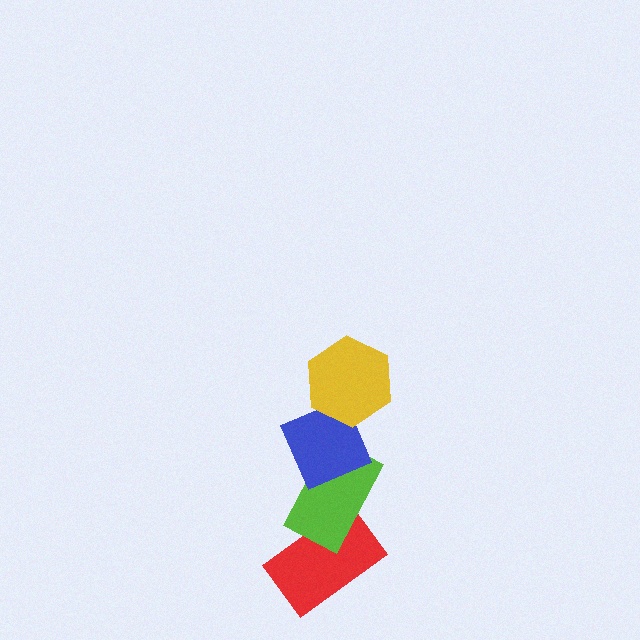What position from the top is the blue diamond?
The blue diamond is 2nd from the top.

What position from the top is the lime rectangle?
The lime rectangle is 3rd from the top.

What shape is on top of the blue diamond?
The yellow hexagon is on top of the blue diamond.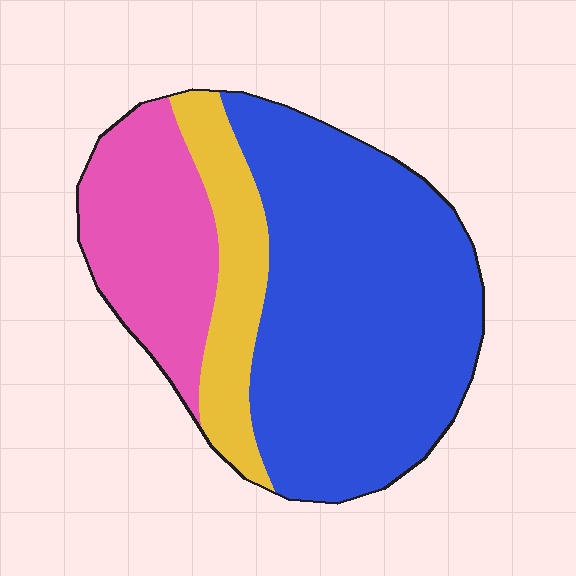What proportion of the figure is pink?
Pink covers around 25% of the figure.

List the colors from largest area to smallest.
From largest to smallest: blue, pink, yellow.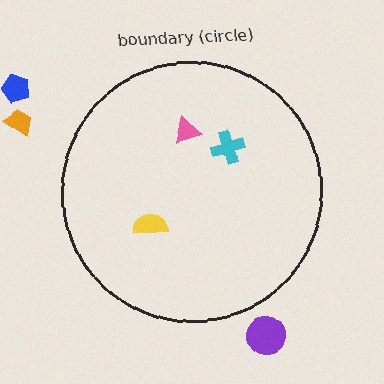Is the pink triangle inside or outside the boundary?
Inside.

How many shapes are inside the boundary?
3 inside, 3 outside.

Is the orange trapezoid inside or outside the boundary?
Outside.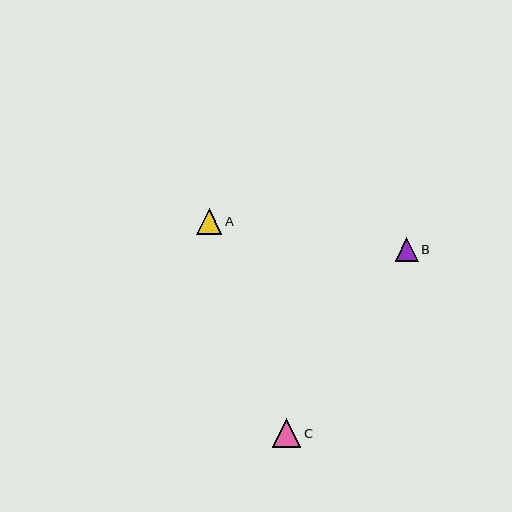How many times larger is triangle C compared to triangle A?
Triangle C is approximately 1.1 times the size of triangle A.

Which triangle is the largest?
Triangle C is the largest with a size of approximately 29 pixels.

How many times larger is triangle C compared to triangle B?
Triangle C is approximately 1.2 times the size of triangle B.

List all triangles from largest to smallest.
From largest to smallest: C, A, B.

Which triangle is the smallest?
Triangle B is the smallest with a size of approximately 23 pixels.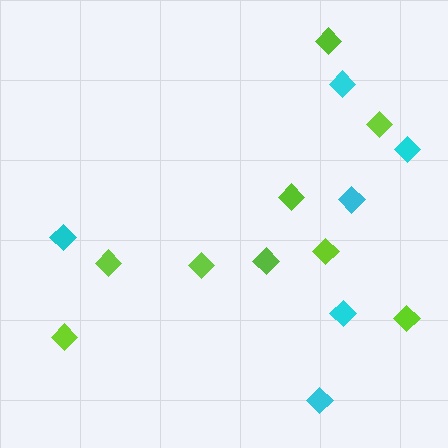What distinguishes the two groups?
There are 2 groups: one group of lime diamonds (9) and one group of cyan diamonds (6).